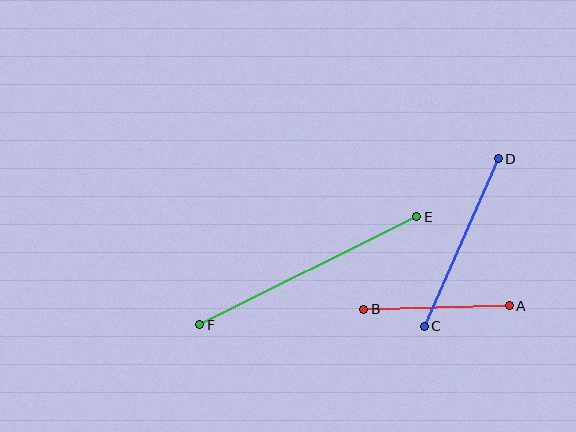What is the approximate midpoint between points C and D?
The midpoint is at approximately (461, 242) pixels.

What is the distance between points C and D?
The distance is approximately 183 pixels.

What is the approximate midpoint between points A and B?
The midpoint is at approximately (436, 307) pixels.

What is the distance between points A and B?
The distance is approximately 145 pixels.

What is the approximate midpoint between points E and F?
The midpoint is at approximately (308, 271) pixels.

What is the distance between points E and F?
The distance is approximately 243 pixels.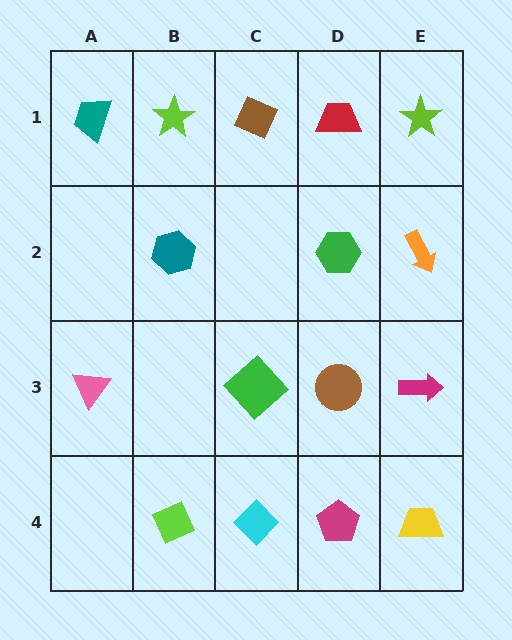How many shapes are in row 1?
5 shapes.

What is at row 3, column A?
A pink triangle.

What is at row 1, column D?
A red trapezoid.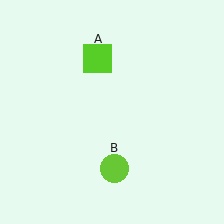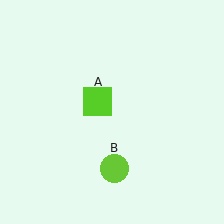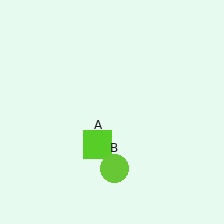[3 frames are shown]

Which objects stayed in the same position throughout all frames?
Lime circle (object B) remained stationary.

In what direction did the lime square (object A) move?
The lime square (object A) moved down.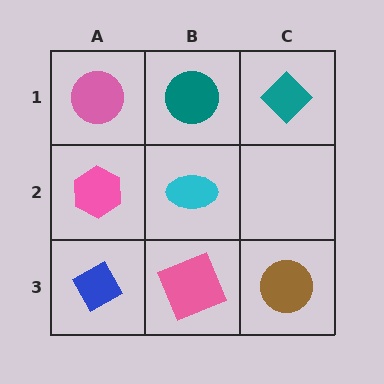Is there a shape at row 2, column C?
No, that cell is empty.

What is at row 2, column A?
A pink hexagon.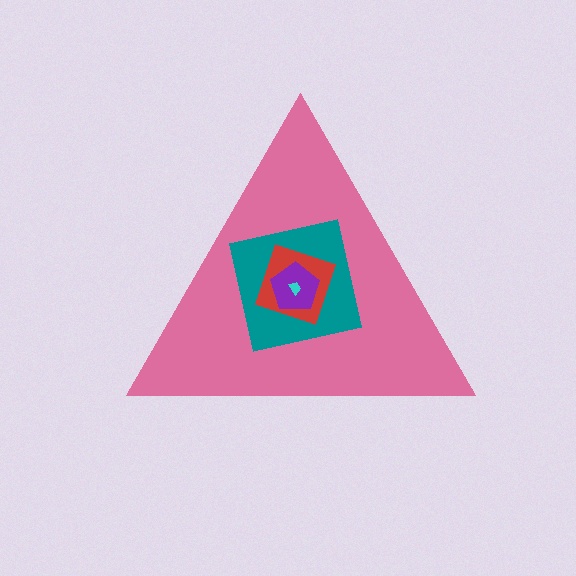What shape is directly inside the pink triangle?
The teal square.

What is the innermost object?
The cyan trapezoid.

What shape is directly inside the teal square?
The red diamond.